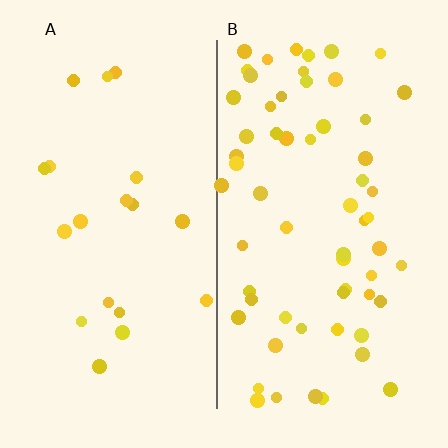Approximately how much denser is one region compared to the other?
Approximately 3.1× — region B over region A.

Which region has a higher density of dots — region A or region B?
B (the right).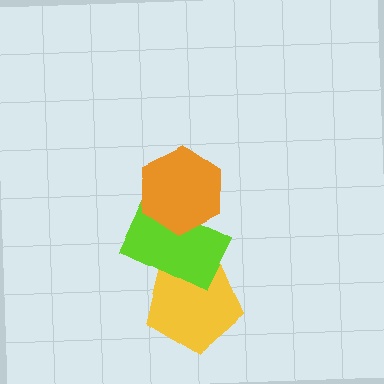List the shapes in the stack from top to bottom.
From top to bottom: the orange hexagon, the lime rectangle, the yellow pentagon.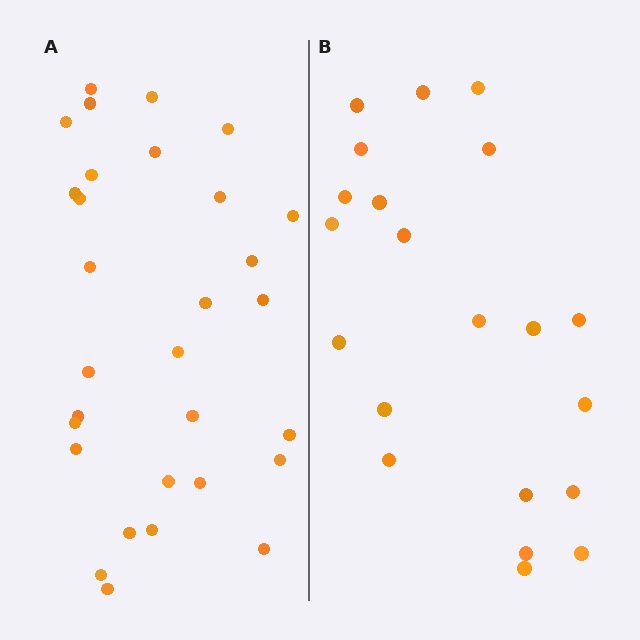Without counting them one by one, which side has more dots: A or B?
Region A (the left region) has more dots.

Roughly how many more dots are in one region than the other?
Region A has roughly 8 or so more dots than region B.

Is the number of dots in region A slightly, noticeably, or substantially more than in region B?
Region A has noticeably more, but not dramatically so. The ratio is roughly 1.4 to 1.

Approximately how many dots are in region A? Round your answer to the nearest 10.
About 30 dots.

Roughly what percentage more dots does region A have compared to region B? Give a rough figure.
About 45% more.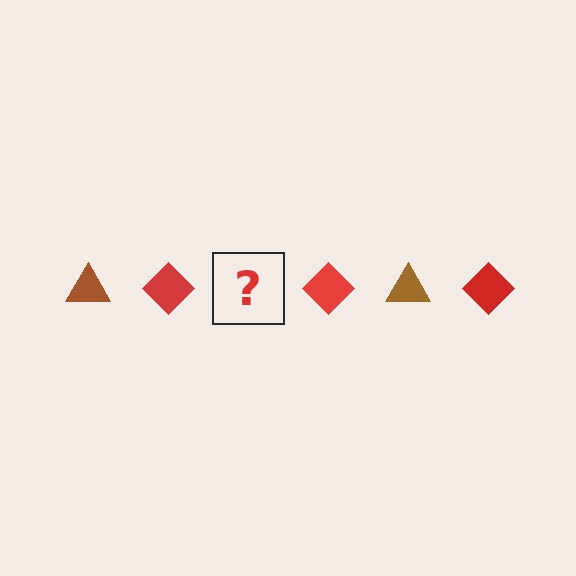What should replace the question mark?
The question mark should be replaced with a brown triangle.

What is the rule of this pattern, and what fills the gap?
The rule is that the pattern alternates between brown triangle and red diamond. The gap should be filled with a brown triangle.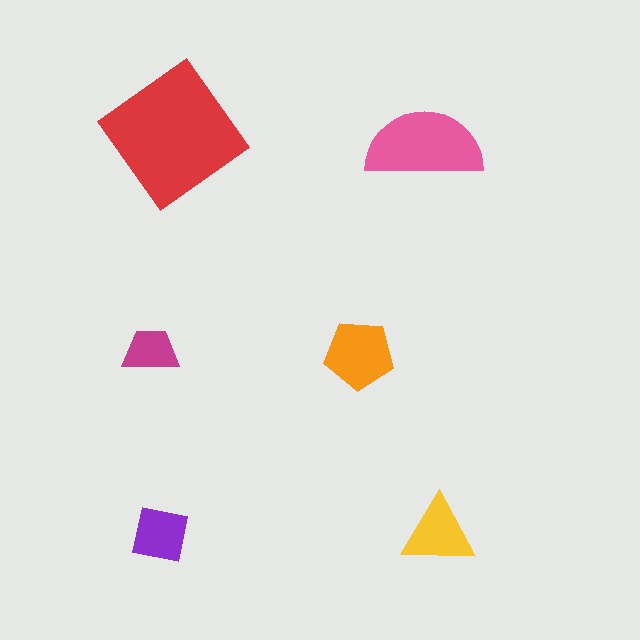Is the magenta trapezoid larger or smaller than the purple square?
Smaller.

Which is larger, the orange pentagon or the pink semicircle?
The pink semicircle.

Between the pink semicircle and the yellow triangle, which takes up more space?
The pink semicircle.